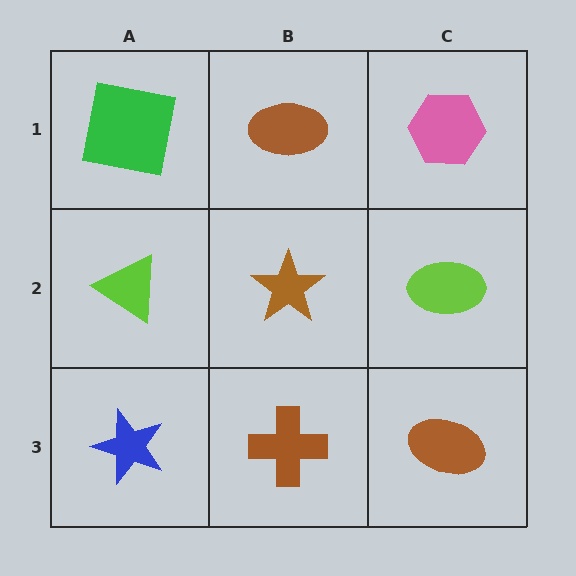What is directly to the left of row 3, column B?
A blue star.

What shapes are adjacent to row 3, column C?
A lime ellipse (row 2, column C), a brown cross (row 3, column B).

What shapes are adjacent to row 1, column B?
A brown star (row 2, column B), a green square (row 1, column A), a pink hexagon (row 1, column C).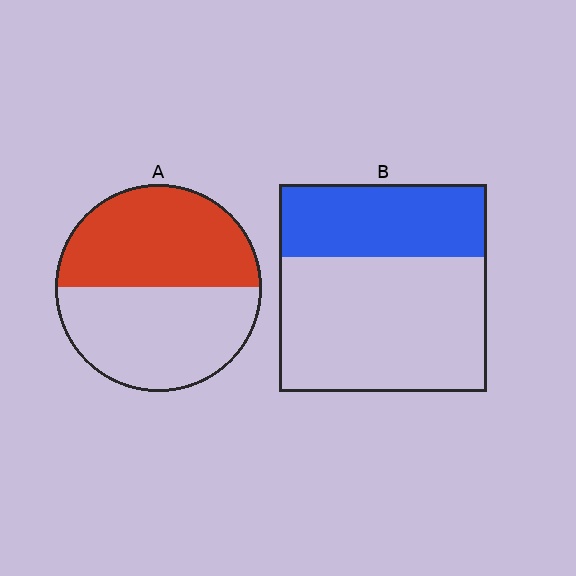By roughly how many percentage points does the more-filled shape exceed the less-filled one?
By roughly 15 percentage points (A over B).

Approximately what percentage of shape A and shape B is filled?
A is approximately 50% and B is approximately 35%.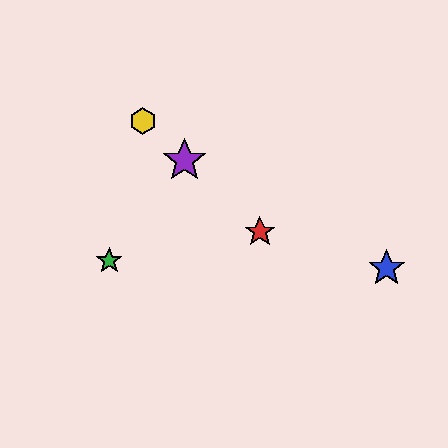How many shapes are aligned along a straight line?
3 shapes (the red star, the yellow hexagon, the purple star) are aligned along a straight line.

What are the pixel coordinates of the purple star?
The purple star is at (185, 160).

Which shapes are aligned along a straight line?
The red star, the yellow hexagon, the purple star are aligned along a straight line.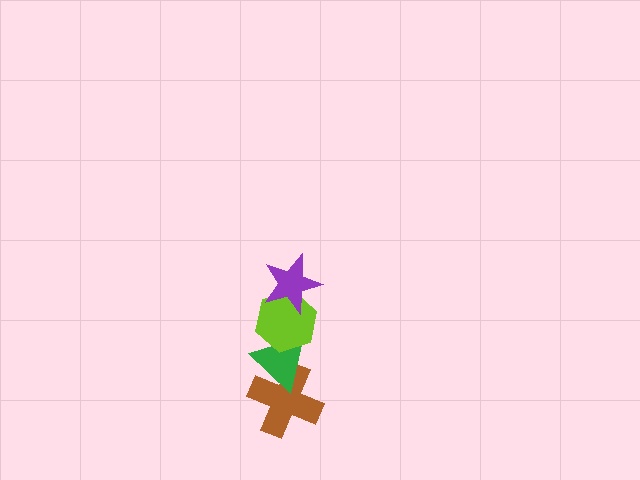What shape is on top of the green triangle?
The lime hexagon is on top of the green triangle.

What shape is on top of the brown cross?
The green triangle is on top of the brown cross.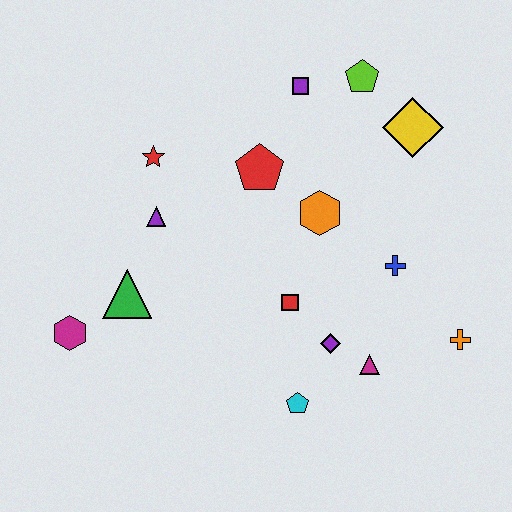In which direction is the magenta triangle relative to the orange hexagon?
The magenta triangle is below the orange hexagon.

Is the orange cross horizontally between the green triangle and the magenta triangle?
No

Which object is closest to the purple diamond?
The magenta triangle is closest to the purple diamond.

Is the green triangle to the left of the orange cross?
Yes